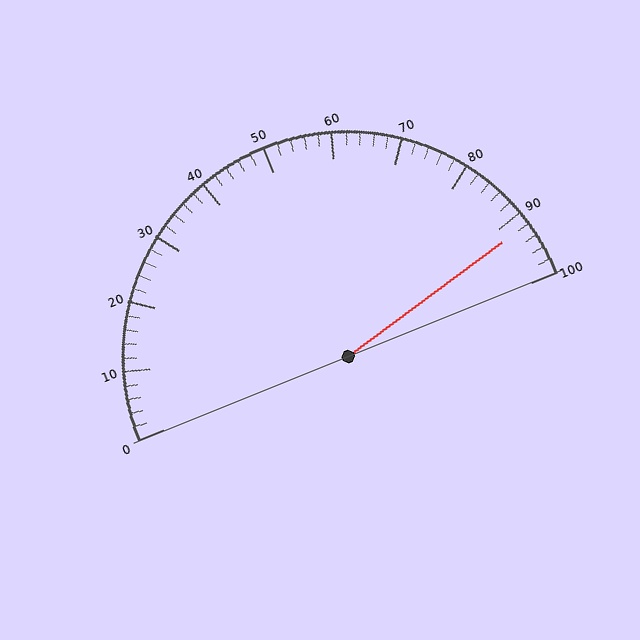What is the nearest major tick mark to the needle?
The nearest major tick mark is 90.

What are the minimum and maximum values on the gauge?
The gauge ranges from 0 to 100.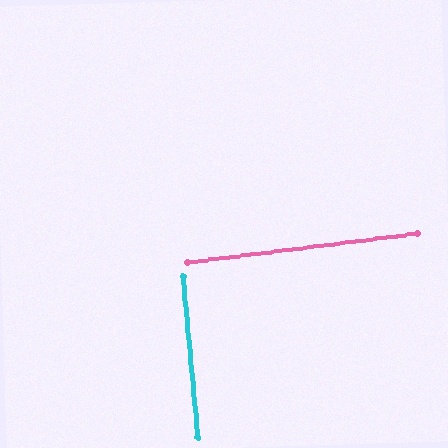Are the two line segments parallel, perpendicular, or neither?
Perpendicular — they meet at approximately 88°.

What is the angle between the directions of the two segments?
Approximately 88 degrees.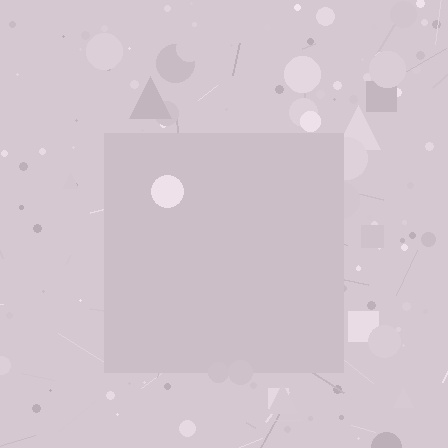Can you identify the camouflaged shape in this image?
The camouflaged shape is a square.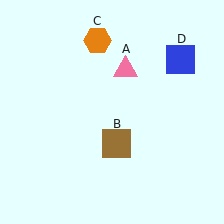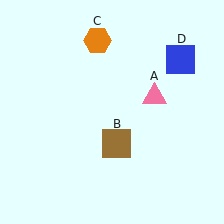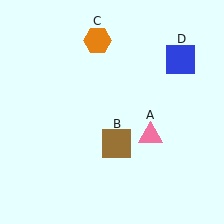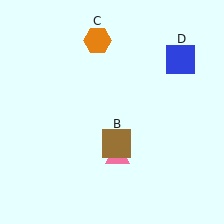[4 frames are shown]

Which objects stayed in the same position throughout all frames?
Brown square (object B) and orange hexagon (object C) and blue square (object D) remained stationary.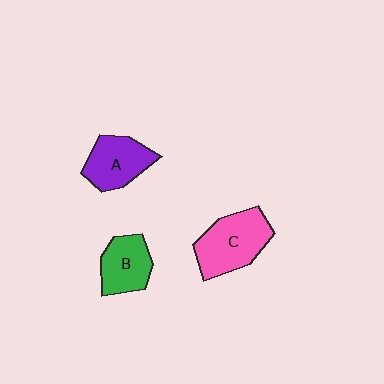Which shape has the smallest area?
Shape B (green).